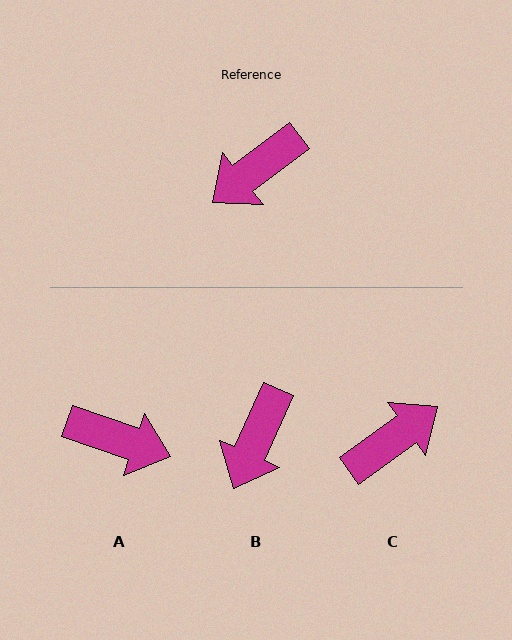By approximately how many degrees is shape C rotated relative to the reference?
Approximately 178 degrees counter-clockwise.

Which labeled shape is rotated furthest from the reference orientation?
C, about 178 degrees away.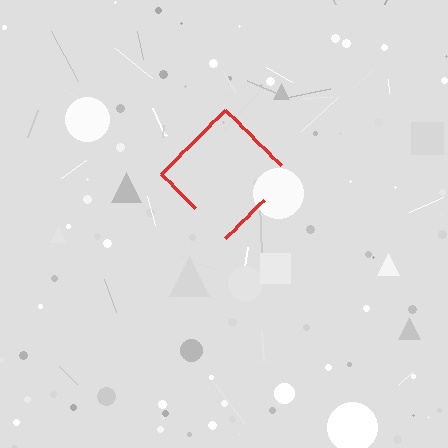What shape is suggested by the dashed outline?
The dashed outline suggests a diamond.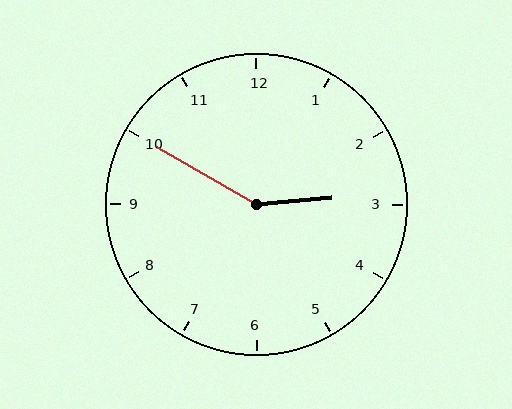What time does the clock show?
2:50.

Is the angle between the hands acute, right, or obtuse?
It is obtuse.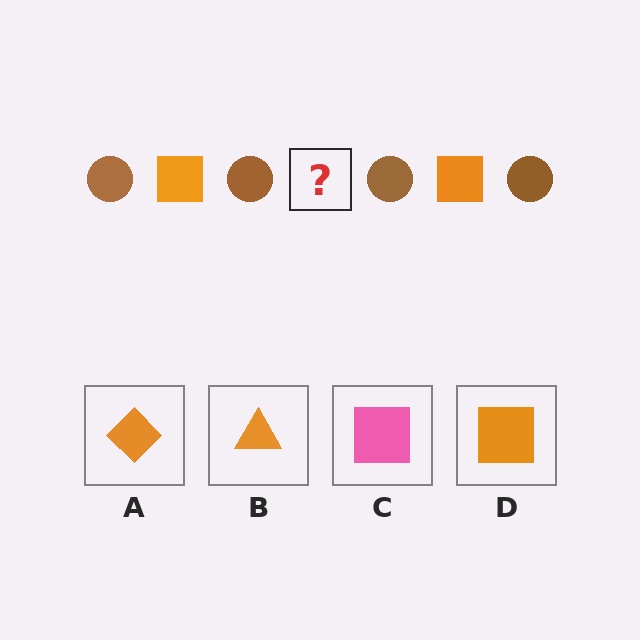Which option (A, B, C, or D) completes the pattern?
D.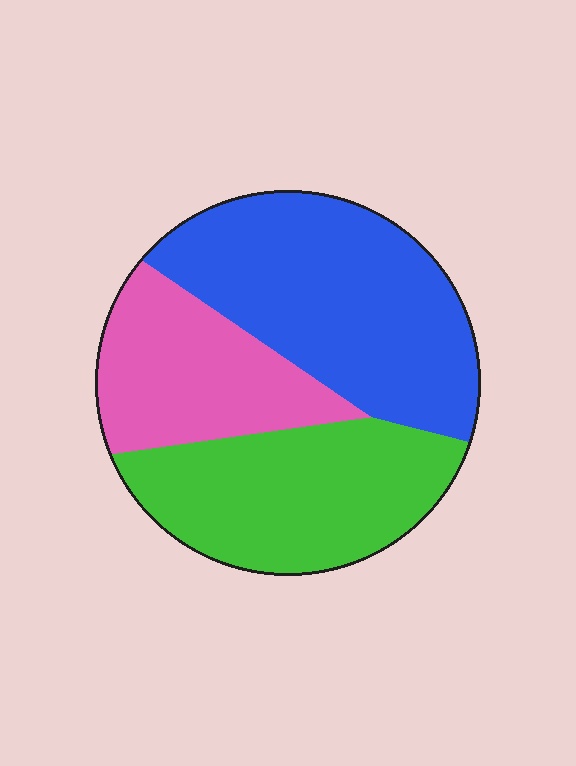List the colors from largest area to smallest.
From largest to smallest: blue, green, pink.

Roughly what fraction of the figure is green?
Green covers 33% of the figure.